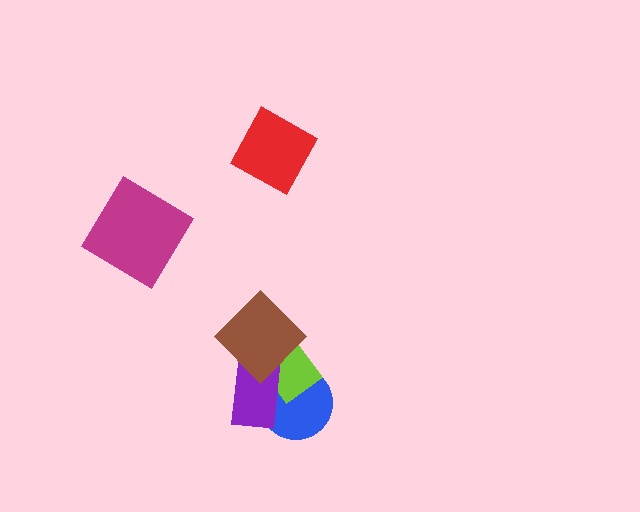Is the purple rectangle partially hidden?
Yes, it is partially covered by another shape.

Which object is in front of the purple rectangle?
The brown diamond is in front of the purple rectangle.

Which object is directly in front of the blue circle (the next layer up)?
The lime diamond is directly in front of the blue circle.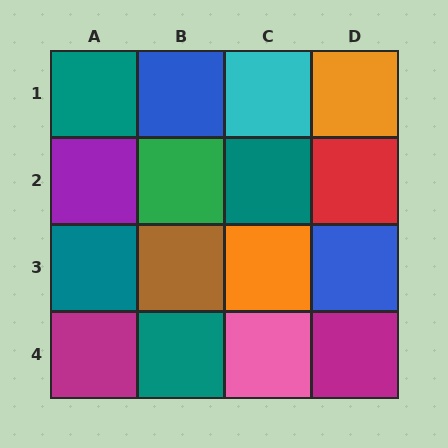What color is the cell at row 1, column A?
Teal.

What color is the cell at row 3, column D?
Blue.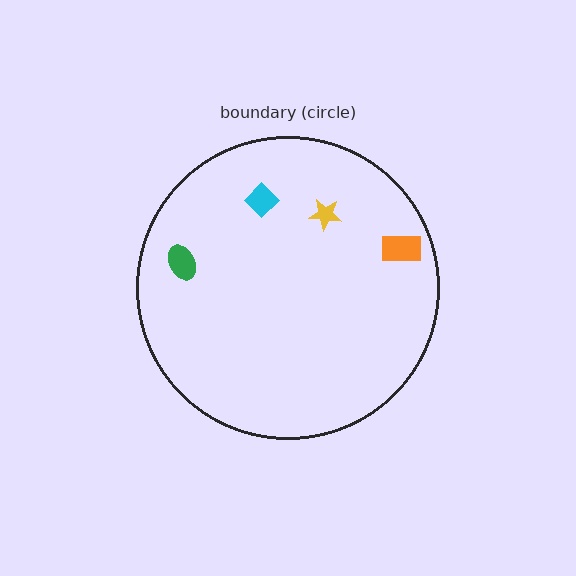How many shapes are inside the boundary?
4 inside, 0 outside.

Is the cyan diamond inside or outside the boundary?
Inside.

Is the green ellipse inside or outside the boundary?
Inside.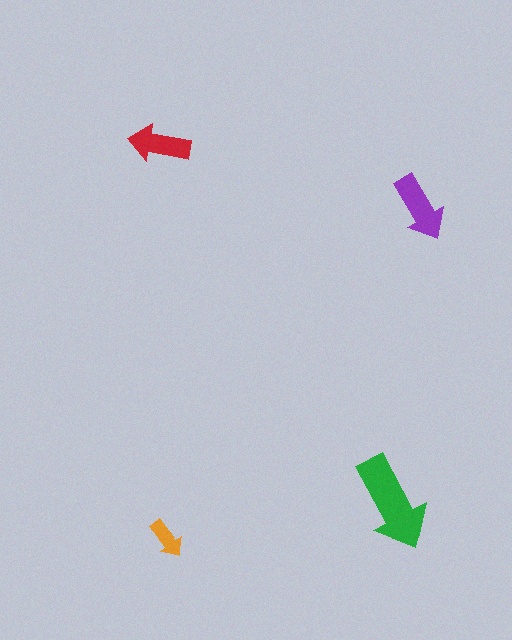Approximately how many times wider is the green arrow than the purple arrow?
About 1.5 times wider.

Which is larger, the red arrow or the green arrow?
The green one.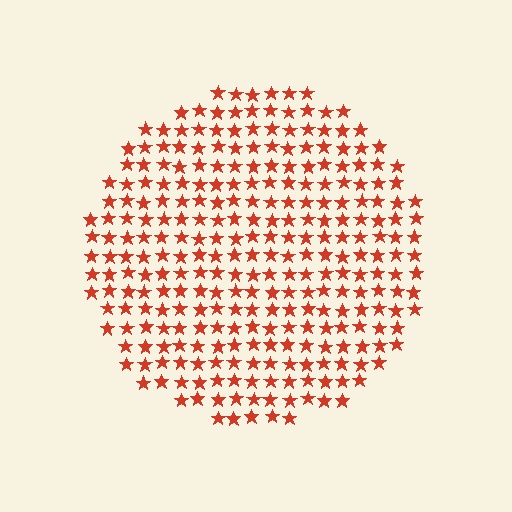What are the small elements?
The small elements are stars.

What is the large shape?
The large shape is a circle.